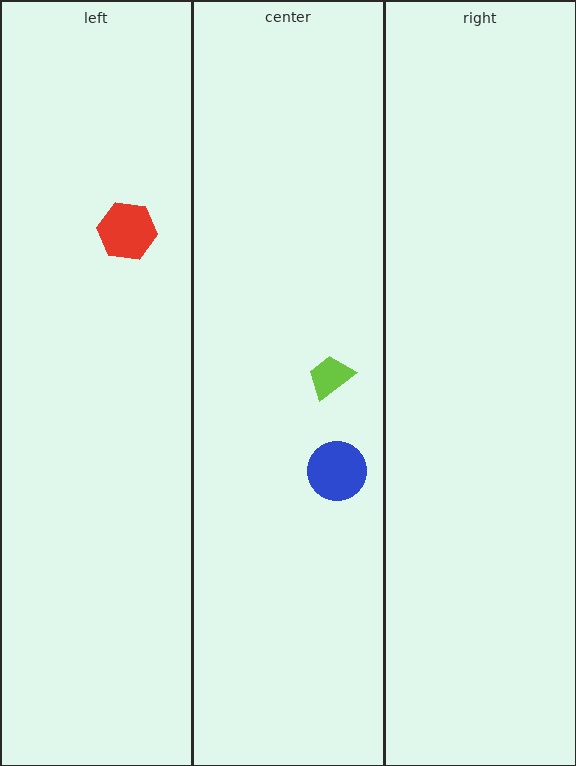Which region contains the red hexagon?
The left region.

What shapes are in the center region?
The lime trapezoid, the blue circle.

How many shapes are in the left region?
1.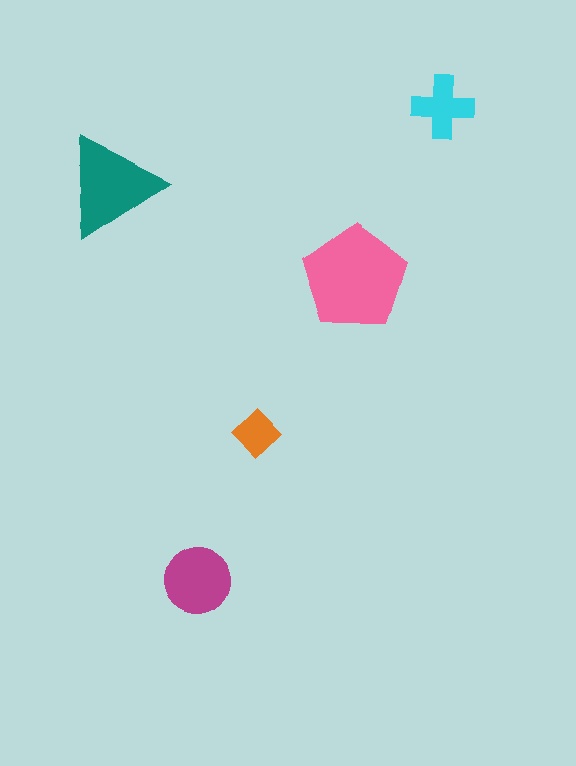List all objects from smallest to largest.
The orange diamond, the cyan cross, the magenta circle, the teal triangle, the pink pentagon.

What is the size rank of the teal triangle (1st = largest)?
2nd.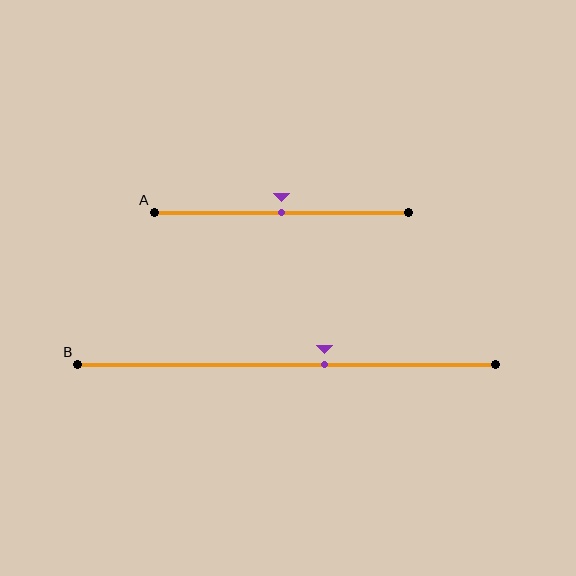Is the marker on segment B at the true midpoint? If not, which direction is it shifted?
No, the marker on segment B is shifted to the right by about 9% of the segment length.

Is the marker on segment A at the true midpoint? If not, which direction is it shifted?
Yes, the marker on segment A is at the true midpoint.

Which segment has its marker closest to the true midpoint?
Segment A has its marker closest to the true midpoint.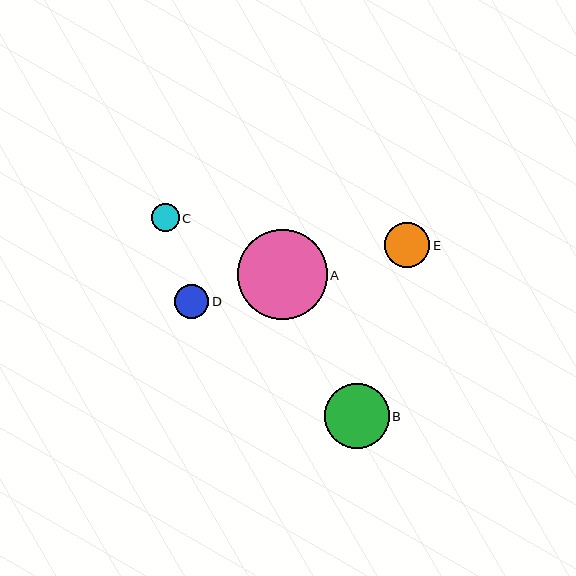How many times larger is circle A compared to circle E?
Circle A is approximately 2.0 times the size of circle E.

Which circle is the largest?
Circle A is the largest with a size of approximately 90 pixels.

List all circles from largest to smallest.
From largest to smallest: A, B, E, D, C.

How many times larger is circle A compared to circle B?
Circle A is approximately 1.4 times the size of circle B.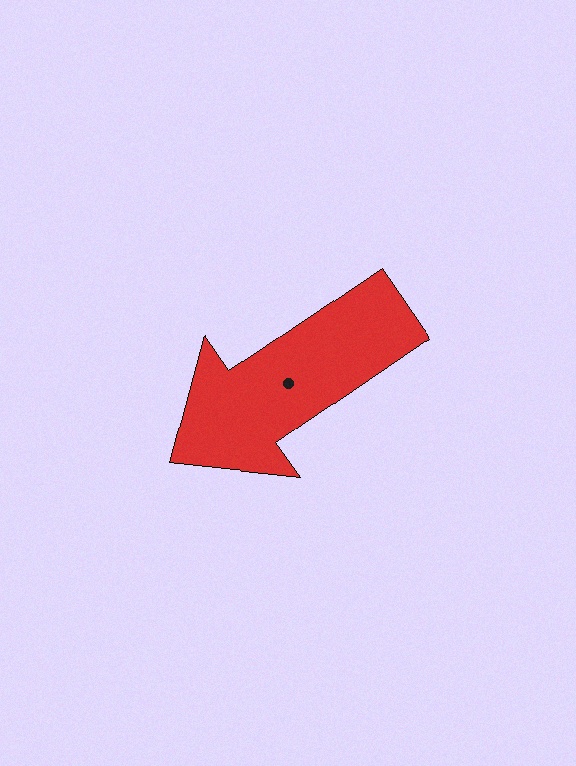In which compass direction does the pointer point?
Southwest.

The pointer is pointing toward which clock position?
Roughly 8 o'clock.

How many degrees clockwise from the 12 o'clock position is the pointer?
Approximately 236 degrees.